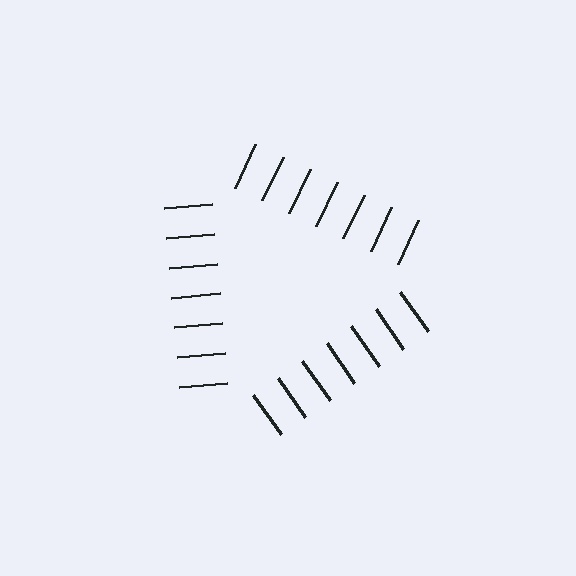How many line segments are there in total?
21 — 7 along each of the 3 edges.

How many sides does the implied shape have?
3 sides — the line-ends trace a triangle.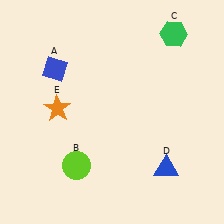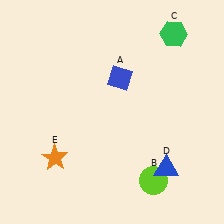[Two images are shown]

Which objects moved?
The objects that moved are: the blue diamond (A), the lime circle (B), the orange star (E).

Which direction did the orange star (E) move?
The orange star (E) moved down.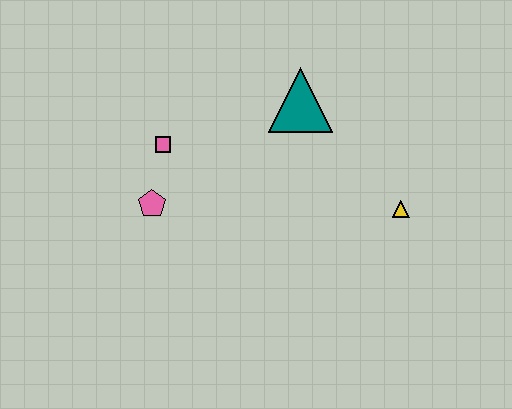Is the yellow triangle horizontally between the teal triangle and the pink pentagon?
No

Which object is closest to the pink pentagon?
The pink square is closest to the pink pentagon.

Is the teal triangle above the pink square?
Yes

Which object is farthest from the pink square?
The yellow triangle is farthest from the pink square.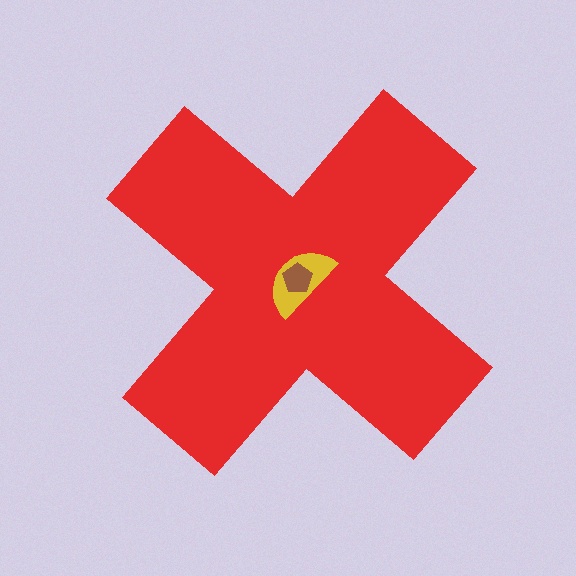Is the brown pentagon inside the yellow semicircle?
Yes.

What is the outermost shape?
The red cross.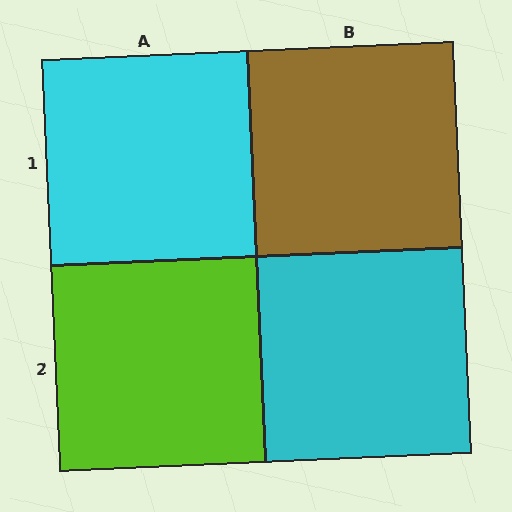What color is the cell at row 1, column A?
Cyan.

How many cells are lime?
1 cell is lime.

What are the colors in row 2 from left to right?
Lime, cyan.